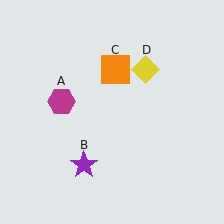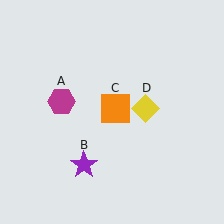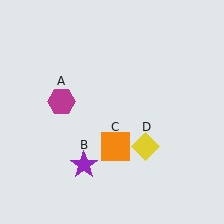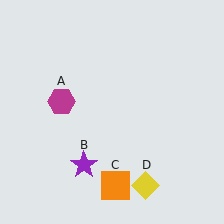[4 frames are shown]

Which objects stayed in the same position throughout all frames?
Magenta hexagon (object A) and purple star (object B) remained stationary.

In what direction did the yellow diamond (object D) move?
The yellow diamond (object D) moved down.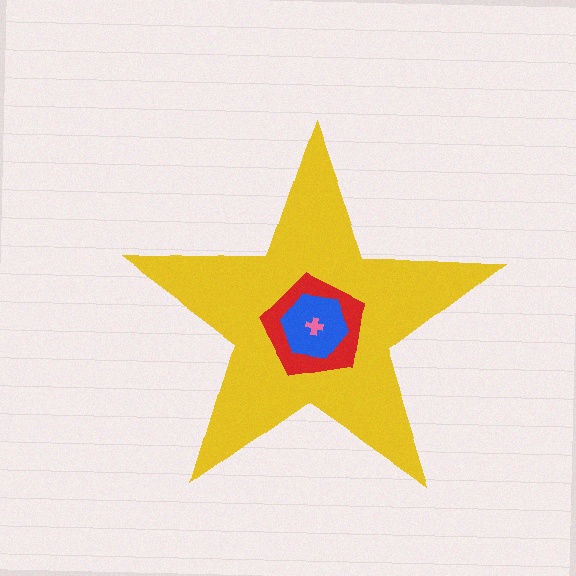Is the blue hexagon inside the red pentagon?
Yes.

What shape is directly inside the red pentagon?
The blue hexagon.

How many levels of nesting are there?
4.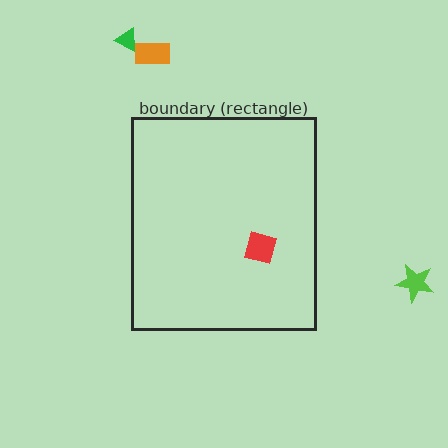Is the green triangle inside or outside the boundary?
Outside.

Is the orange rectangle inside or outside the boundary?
Outside.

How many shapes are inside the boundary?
1 inside, 3 outside.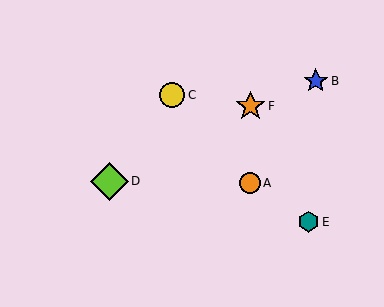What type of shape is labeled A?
Shape A is an orange circle.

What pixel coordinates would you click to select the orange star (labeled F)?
Click at (251, 106) to select the orange star F.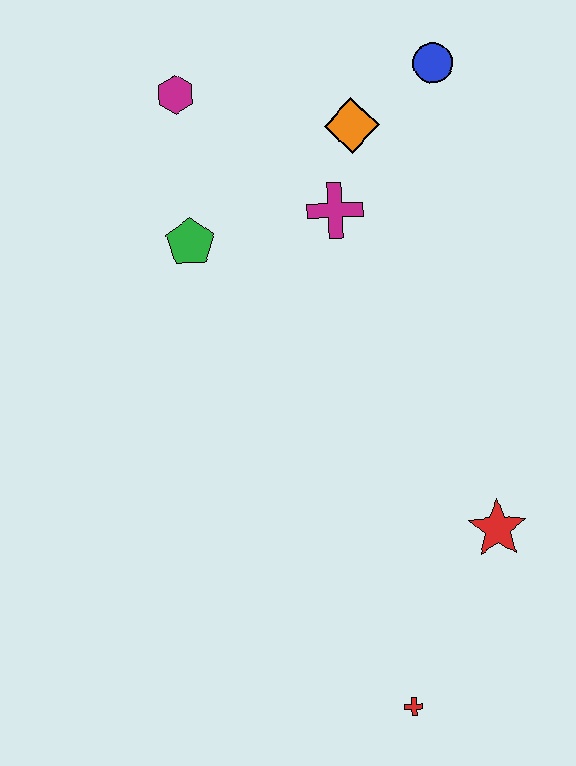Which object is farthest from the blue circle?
The red cross is farthest from the blue circle.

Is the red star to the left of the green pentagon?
No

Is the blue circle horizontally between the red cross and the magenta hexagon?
No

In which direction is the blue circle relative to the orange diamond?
The blue circle is to the right of the orange diamond.